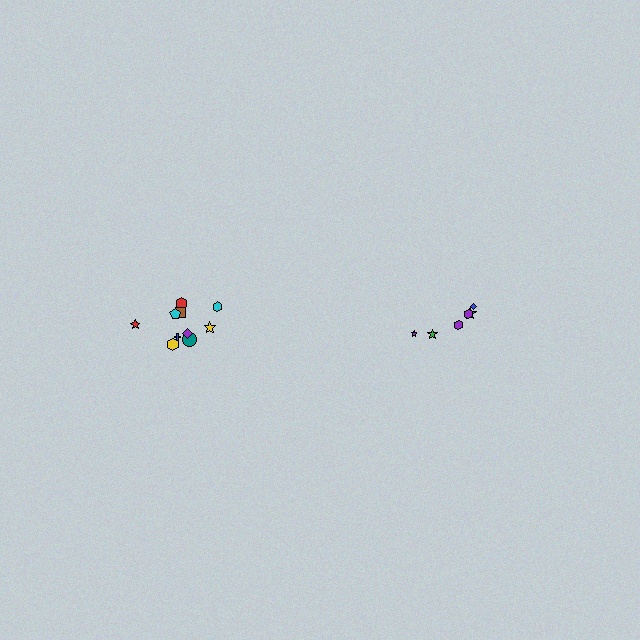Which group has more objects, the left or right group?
The left group.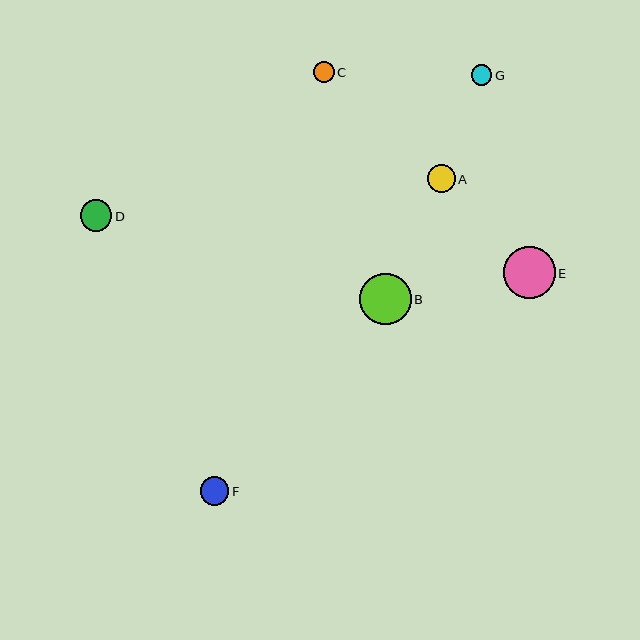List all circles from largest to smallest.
From largest to smallest: B, E, D, F, A, C, G.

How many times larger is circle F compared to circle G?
Circle F is approximately 1.4 times the size of circle G.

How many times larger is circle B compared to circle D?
Circle B is approximately 1.6 times the size of circle D.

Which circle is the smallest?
Circle G is the smallest with a size of approximately 20 pixels.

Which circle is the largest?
Circle B is the largest with a size of approximately 52 pixels.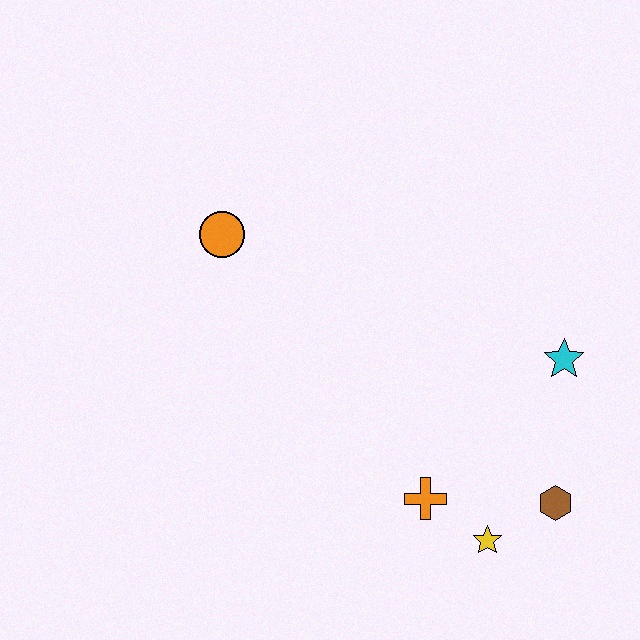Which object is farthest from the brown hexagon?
The orange circle is farthest from the brown hexagon.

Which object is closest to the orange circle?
The orange cross is closest to the orange circle.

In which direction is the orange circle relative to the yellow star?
The orange circle is above the yellow star.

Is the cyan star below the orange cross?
No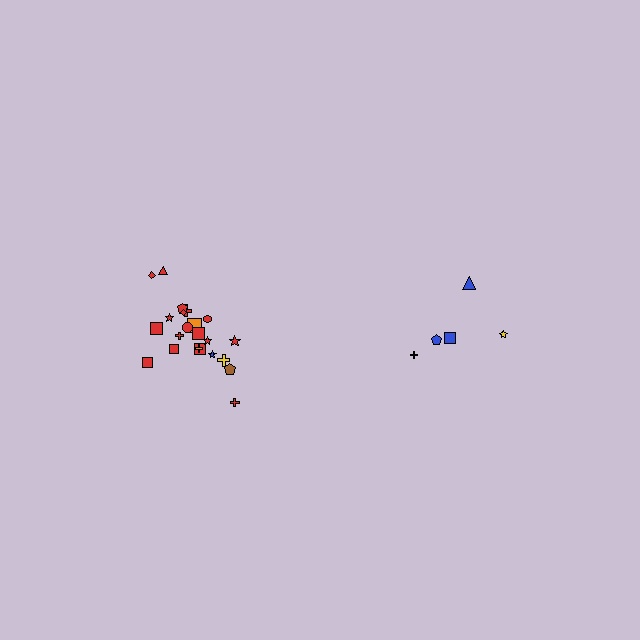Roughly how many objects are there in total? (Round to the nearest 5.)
Roughly 25 objects in total.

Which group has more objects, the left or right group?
The left group.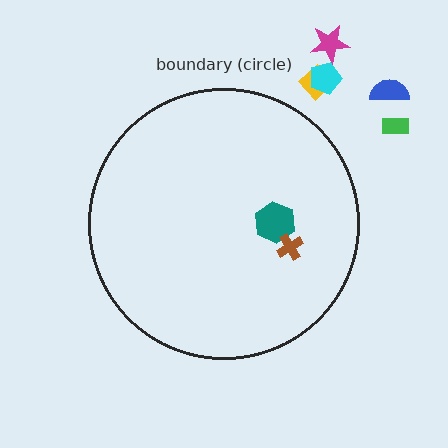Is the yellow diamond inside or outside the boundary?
Outside.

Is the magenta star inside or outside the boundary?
Outside.